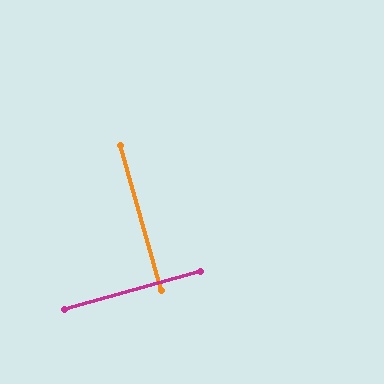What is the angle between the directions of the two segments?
Approximately 89 degrees.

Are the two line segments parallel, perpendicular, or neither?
Perpendicular — they meet at approximately 89°.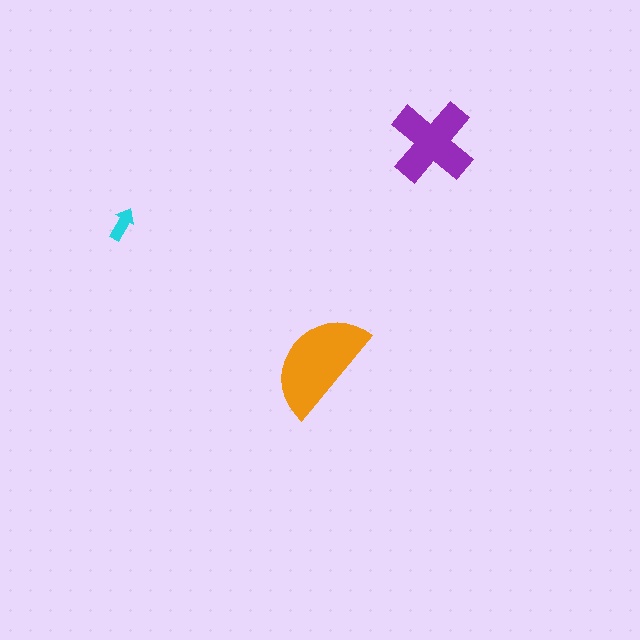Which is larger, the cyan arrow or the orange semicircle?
The orange semicircle.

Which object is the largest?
The orange semicircle.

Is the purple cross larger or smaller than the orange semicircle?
Smaller.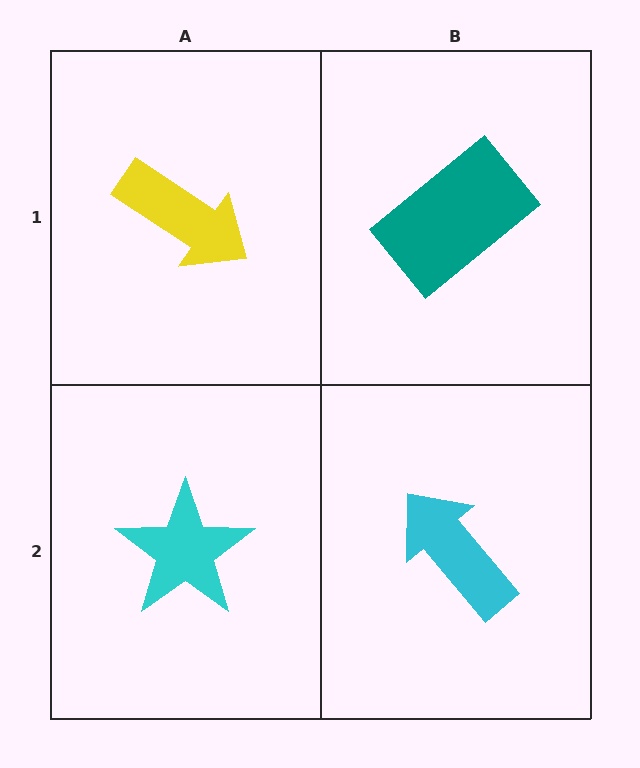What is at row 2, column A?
A cyan star.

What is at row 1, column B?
A teal rectangle.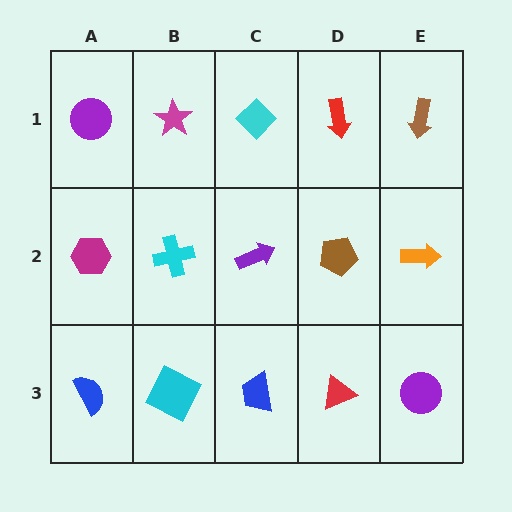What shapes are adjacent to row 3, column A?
A magenta hexagon (row 2, column A), a cyan square (row 3, column B).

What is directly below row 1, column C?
A purple arrow.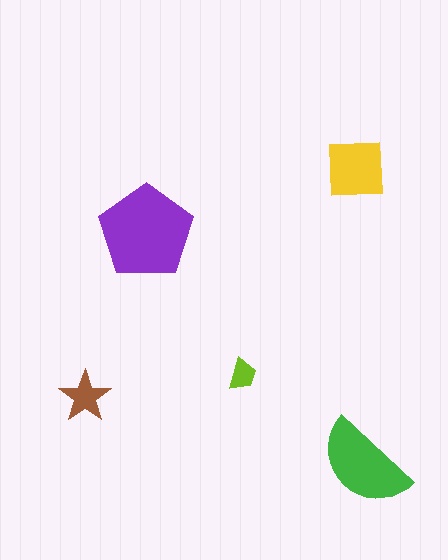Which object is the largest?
The purple pentagon.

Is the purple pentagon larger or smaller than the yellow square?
Larger.